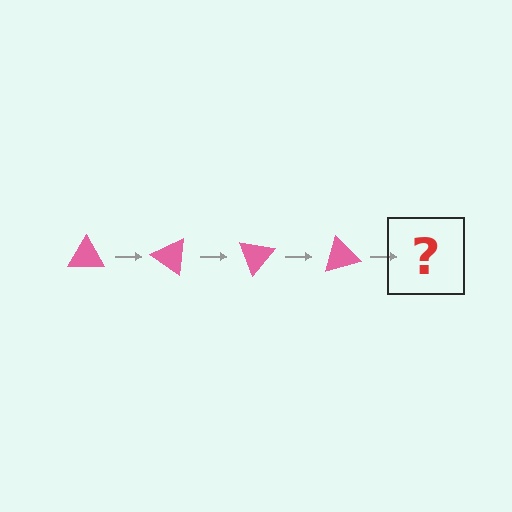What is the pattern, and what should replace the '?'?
The pattern is that the triangle rotates 35 degrees each step. The '?' should be a pink triangle rotated 140 degrees.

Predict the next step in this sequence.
The next step is a pink triangle rotated 140 degrees.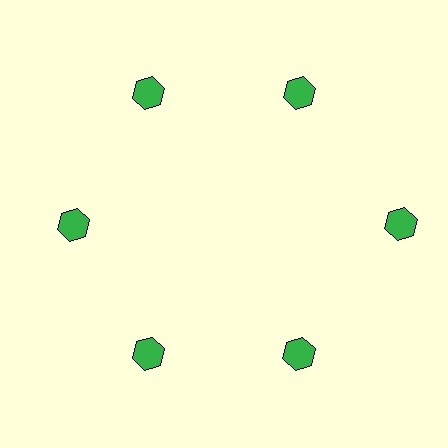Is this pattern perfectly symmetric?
No. The 6 green hexagons are arranged in a ring, but one element near the 3 o'clock position is pushed outward from the center, breaking the 6-fold rotational symmetry.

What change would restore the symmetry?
The symmetry would be restored by moving it inward, back onto the ring so that all 6 hexagons sit at equal angles and equal distance from the center.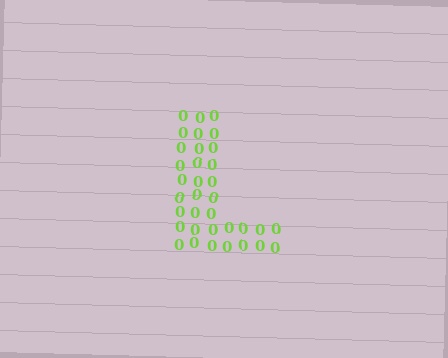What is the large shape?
The large shape is the letter L.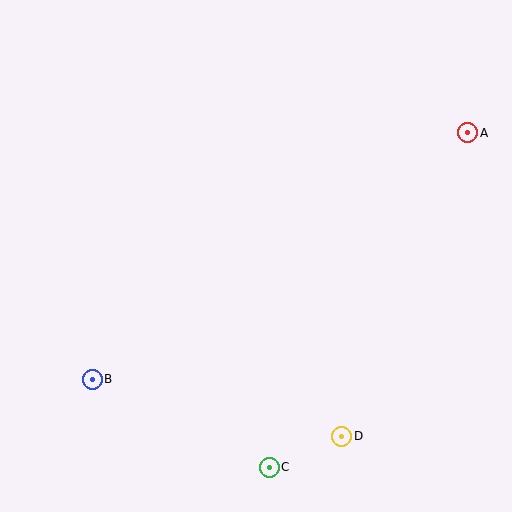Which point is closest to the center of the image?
Point D at (342, 436) is closest to the center.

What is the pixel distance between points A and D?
The distance between A and D is 329 pixels.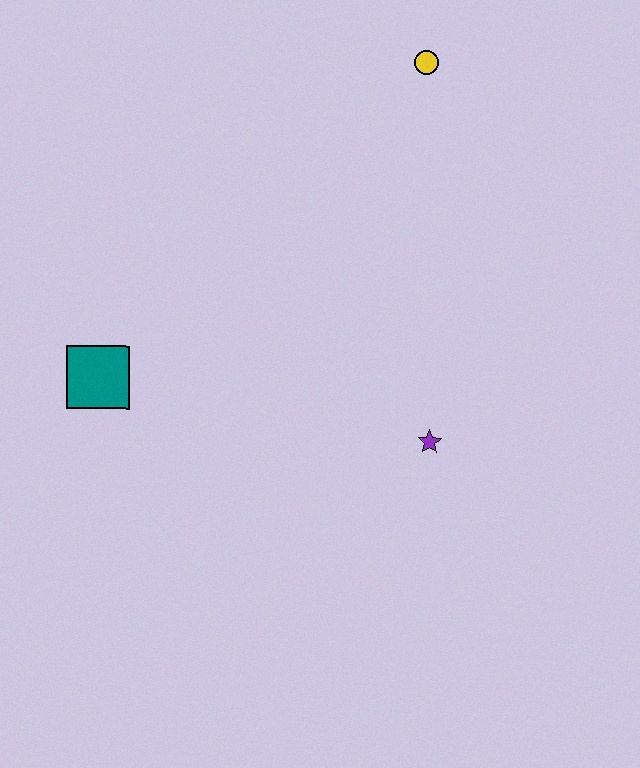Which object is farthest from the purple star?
The yellow circle is farthest from the purple star.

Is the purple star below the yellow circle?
Yes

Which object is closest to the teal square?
The purple star is closest to the teal square.